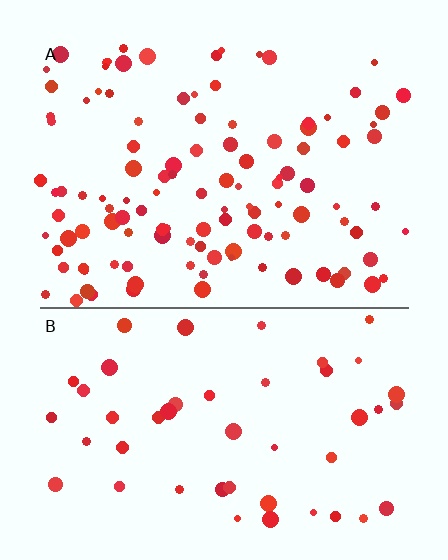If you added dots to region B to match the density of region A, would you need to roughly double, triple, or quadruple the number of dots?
Approximately double.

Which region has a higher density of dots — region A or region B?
A (the top).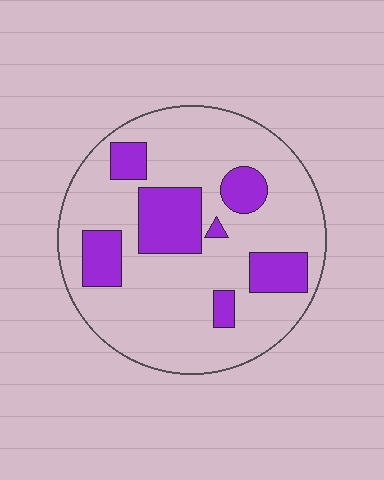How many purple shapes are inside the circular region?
7.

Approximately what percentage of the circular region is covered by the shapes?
Approximately 25%.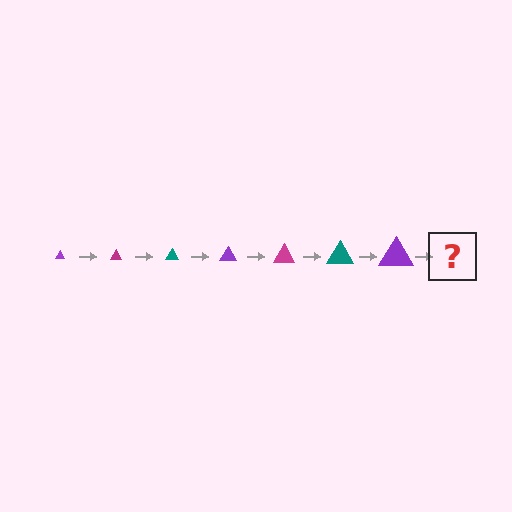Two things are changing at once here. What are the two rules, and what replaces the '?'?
The two rules are that the triangle grows larger each step and the color cycles through purple, magenta, and teal. The '?' should be a magenta triangle, larger than the previous one.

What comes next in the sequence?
The next element should be a magenta triangle, larger than the previous one.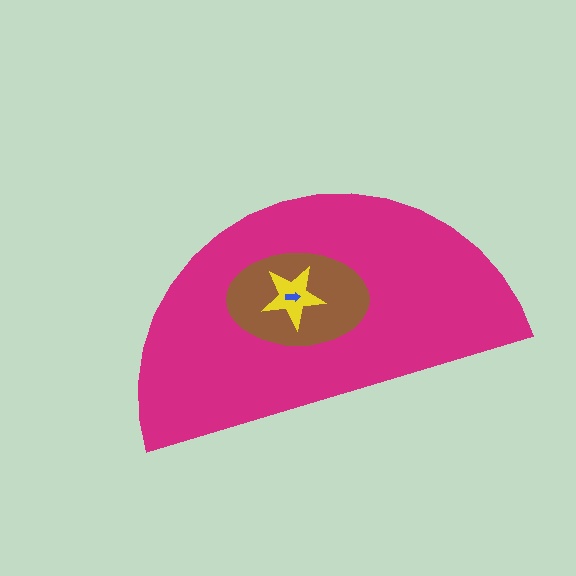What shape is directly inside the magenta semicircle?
The brown ellipse.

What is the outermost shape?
The magenta semicircle.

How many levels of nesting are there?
4.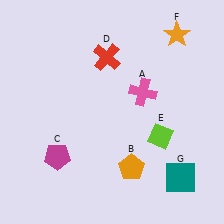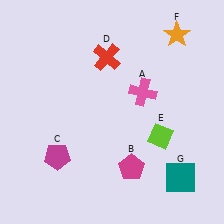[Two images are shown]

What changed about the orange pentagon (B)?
In Image 1, B is orange. In Image 2, it changed to magenta.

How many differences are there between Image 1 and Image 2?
There is 1 difference between the two images.